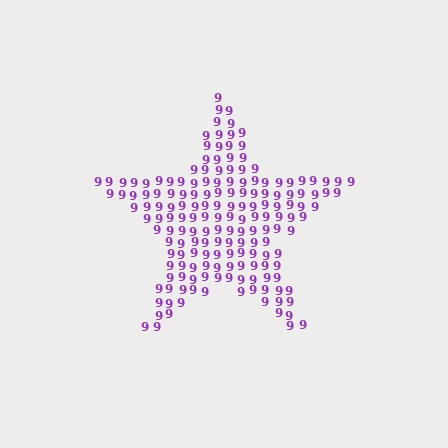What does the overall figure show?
The overall figure shows a star.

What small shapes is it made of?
It is made of small digit 9's.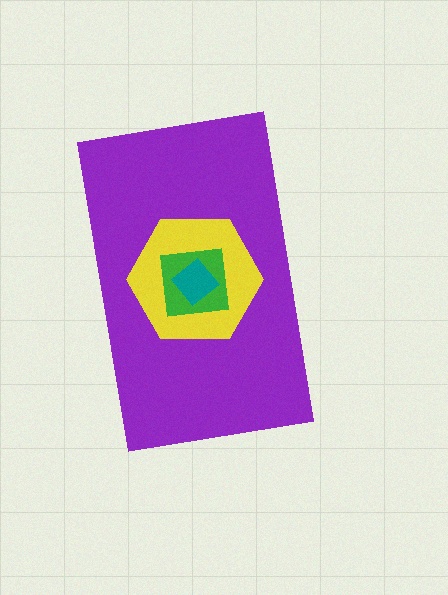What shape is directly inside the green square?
The teal diamond.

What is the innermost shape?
The teal diamond.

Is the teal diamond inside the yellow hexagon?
Yes.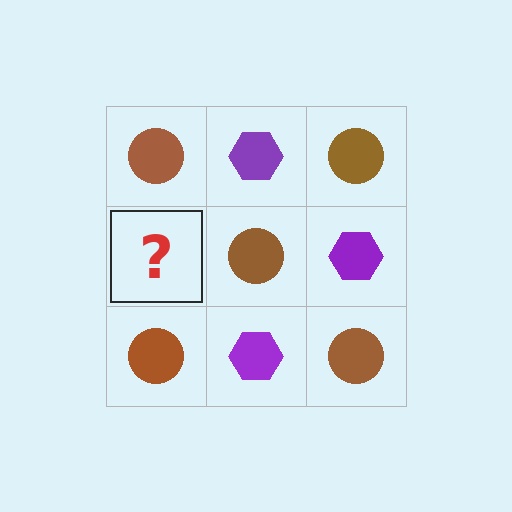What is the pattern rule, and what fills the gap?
The rule is that it alternates brown circle and purple hexagon in a checkerboard pattern. The gap should be filled with a purple hexagon.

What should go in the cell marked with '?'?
The missing cell should contain a purple hexagon.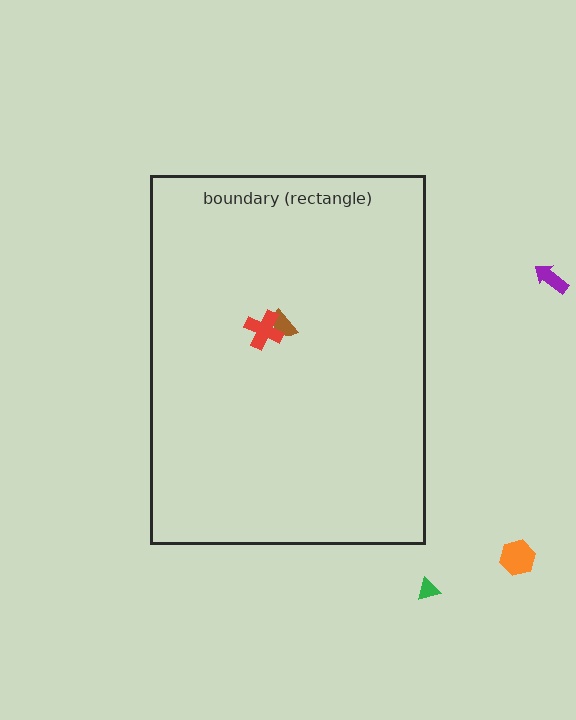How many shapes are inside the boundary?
2 inside, 3 outside.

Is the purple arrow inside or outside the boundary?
Outside.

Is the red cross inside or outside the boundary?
Inside.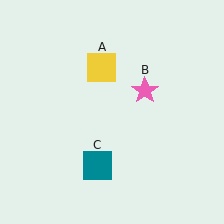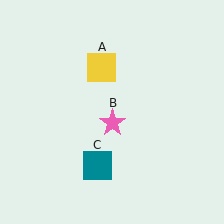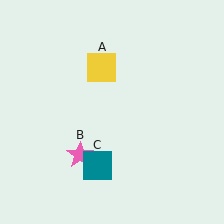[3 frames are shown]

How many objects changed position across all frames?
1 object changed position: pink star (object B).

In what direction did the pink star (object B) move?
The pink star (object B) moved down and to the left.